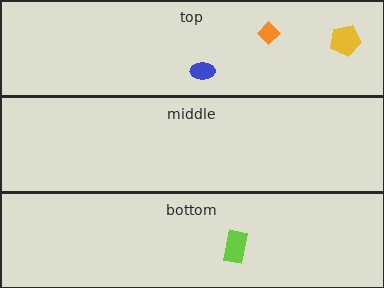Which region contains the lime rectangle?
The bottom region.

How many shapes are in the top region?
3.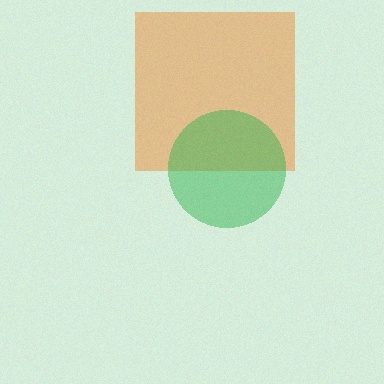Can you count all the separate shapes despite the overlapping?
Yes, there are 2 separate shapes.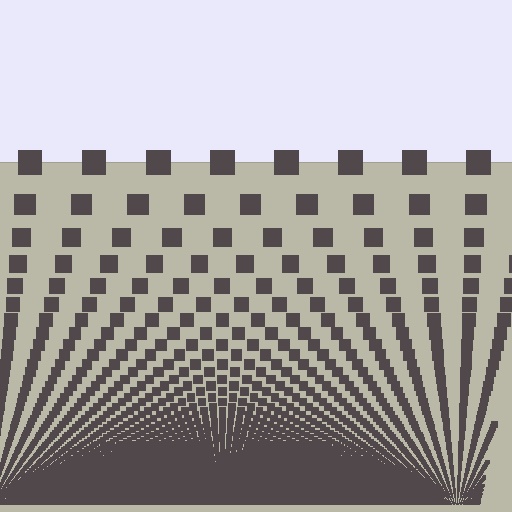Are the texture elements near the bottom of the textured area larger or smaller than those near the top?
Smaller. The gradient is inverted — elements near the bottom are smaller and denser.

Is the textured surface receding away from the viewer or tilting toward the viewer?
The surface appears to tilt toward the viewer. Texture elements get larger and sparser toward the top.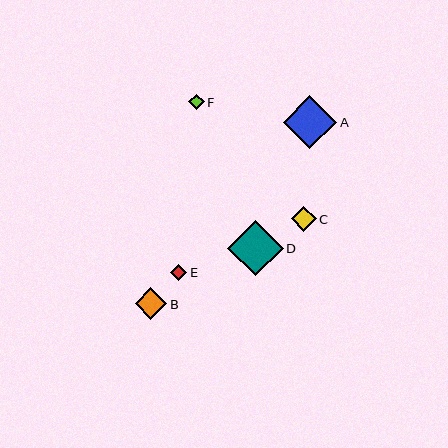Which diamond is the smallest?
Diamond F is the smallest with a size of approximately 16 pixels.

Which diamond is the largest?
Diamond D is the largest with a size of approximately 56 pixels.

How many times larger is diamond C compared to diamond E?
Diamond C is approximately 1.5 times the size of diamond E.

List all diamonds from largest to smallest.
From largest to smallest: D, A, B, C, E, F.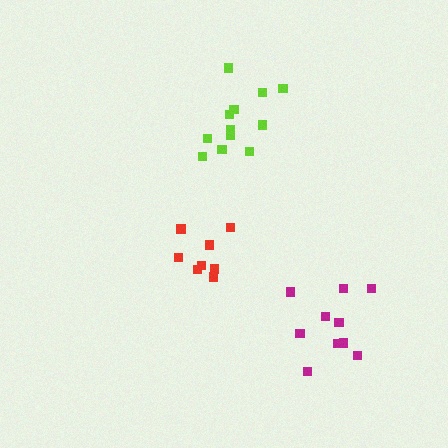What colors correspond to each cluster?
The clusters are colored: red, lime, magenta.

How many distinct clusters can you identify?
There are 3 distinct clusters.